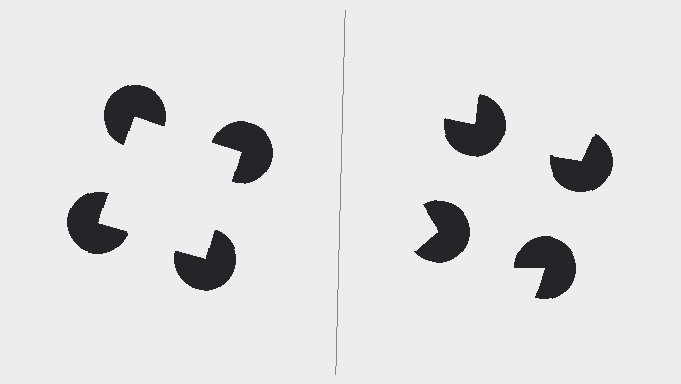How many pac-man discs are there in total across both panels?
8 — 4 on each side.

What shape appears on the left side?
An illusory square.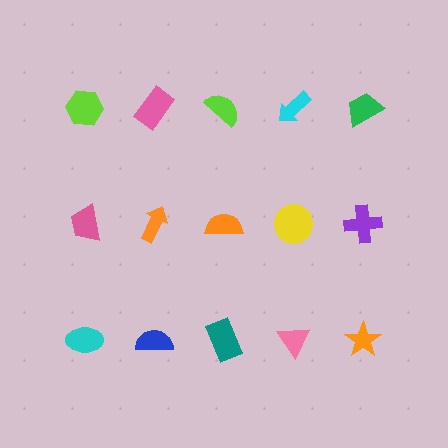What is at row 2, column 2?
An orange arrow.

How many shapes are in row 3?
5 shapes.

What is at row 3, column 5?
An orange star.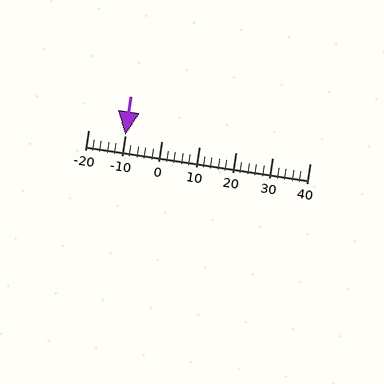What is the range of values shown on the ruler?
The ruler shows values from -20 to 40.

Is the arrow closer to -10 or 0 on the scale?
The arrow is closer to -10.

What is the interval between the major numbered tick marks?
The major tick marks are spaced 10 units apart.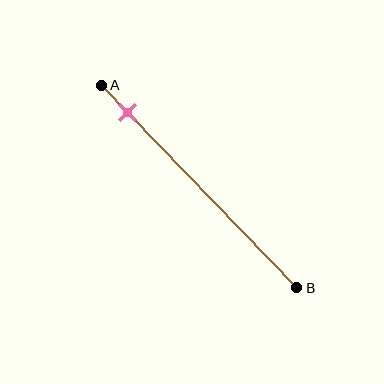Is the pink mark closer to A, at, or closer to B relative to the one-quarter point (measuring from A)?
The pink mark is closer to point A than the one-quarter point of segment AB.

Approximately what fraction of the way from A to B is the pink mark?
The pink mark is approximately 15% of the way from A to B.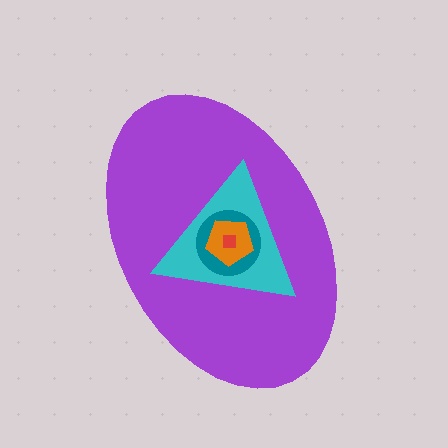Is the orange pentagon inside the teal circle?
Yes.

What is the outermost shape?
The purple ellipse.